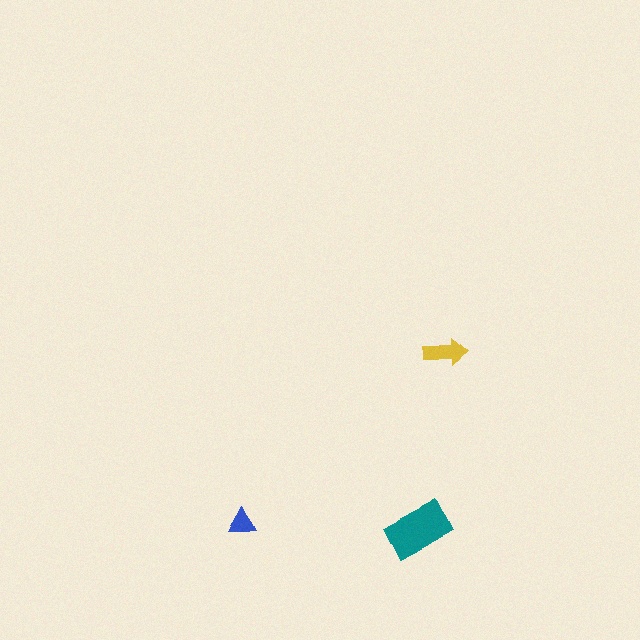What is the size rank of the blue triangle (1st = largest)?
3rd.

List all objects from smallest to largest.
The blue triangle, the yellow arrow, the teal rectangle.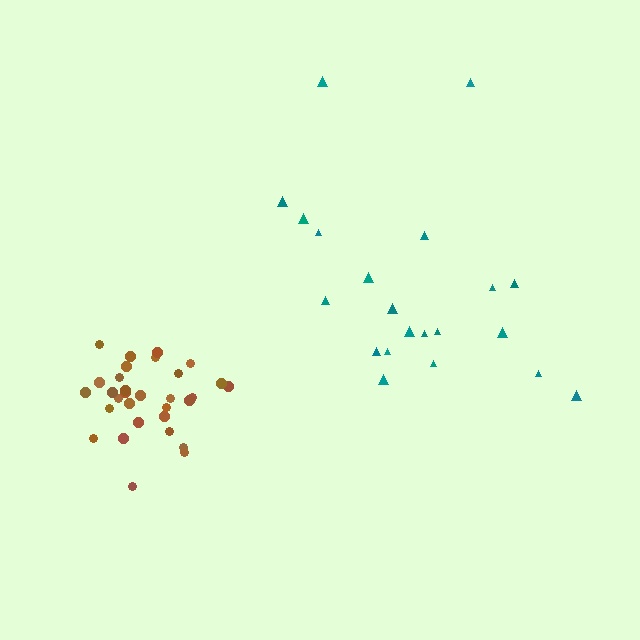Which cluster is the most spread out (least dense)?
Teal.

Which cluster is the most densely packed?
Brown.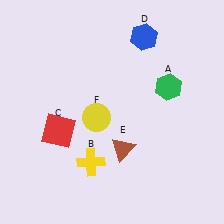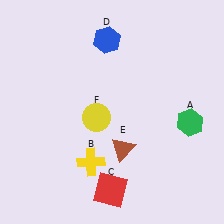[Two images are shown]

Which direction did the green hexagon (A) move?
The green hexagon (A) moved down.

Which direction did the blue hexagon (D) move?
The blue hexagon (D) moved left.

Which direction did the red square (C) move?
The red square (C) moved down.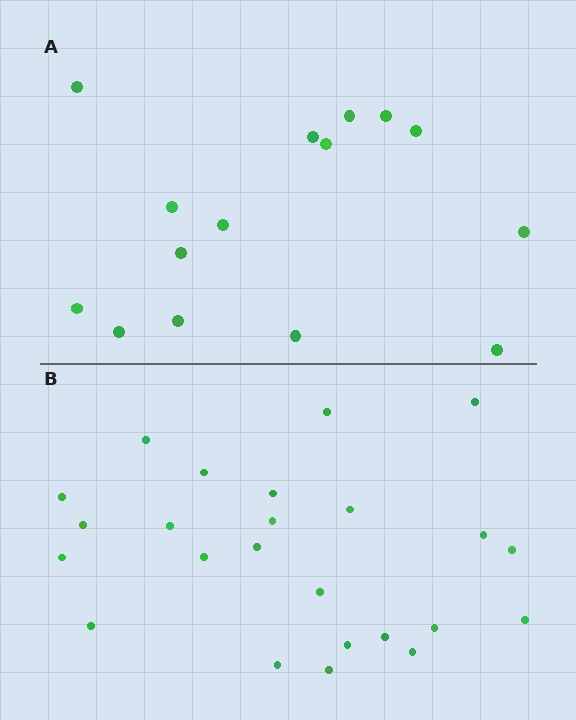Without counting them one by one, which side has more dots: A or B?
Region B (the bottom region) has more dots.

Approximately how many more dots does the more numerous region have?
Region B has roughly 8 or so more dots than region A.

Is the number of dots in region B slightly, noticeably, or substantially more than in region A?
Region B has substantially more. The ratio is roughly 1.6 to 1.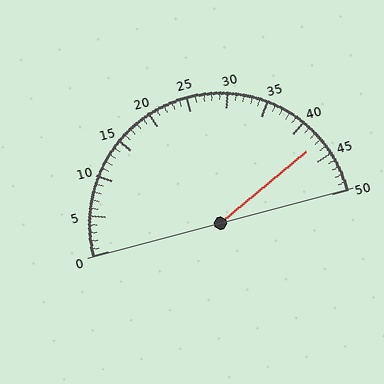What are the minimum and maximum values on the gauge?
The gauge ranges from 0 to 50.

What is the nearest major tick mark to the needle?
The nearest major tick mark is 45.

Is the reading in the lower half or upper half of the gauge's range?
The reading is in the upper half of the range (0 to 50).